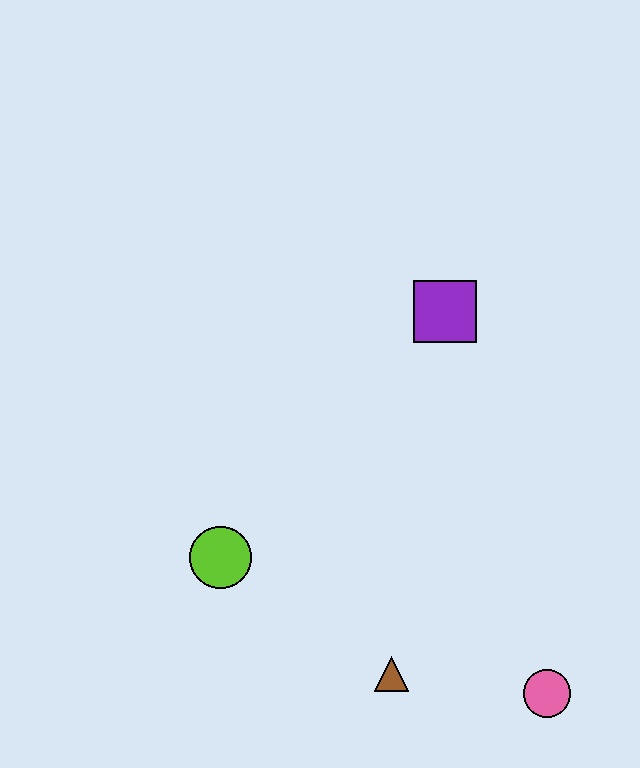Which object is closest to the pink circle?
The brown triangle is closest to the pink circle.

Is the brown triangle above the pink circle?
Yes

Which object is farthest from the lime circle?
The pink circle is farthest from the lime circle.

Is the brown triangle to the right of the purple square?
No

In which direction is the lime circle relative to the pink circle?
The lime circle is to the left of the pink circle.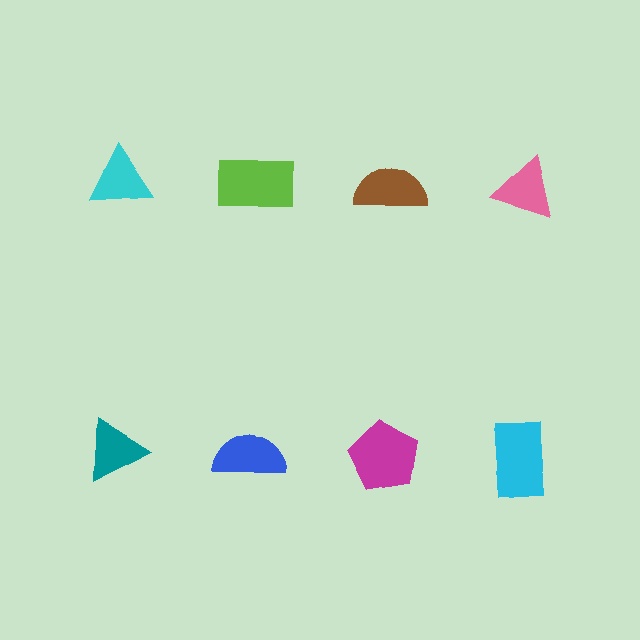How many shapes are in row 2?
4 shapes.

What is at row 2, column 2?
A blue semicircle.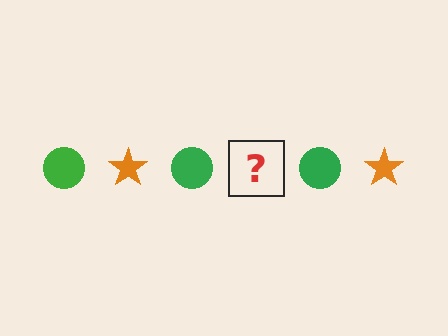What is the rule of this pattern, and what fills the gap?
The rule is that the pattern alternates between green circle and orange star. The gap should be filled with an orange star.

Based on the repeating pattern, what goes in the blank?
The blank should be an orange star.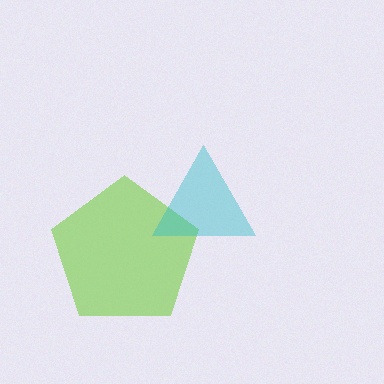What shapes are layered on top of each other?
The layered shapes are: a lime pentagon, a cyan triangle.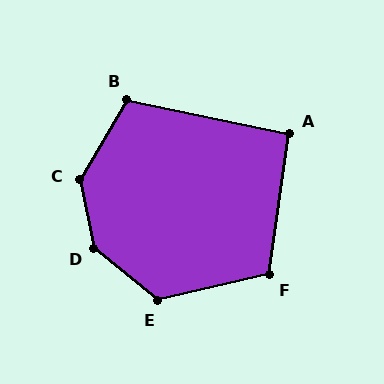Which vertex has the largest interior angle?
D, at approximately 141 degrees.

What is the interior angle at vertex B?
Approximately 109 degrees (obtuse).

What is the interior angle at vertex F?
Approximately 110 degrees (obtuse).